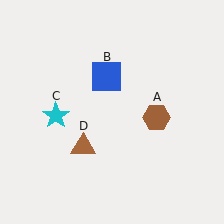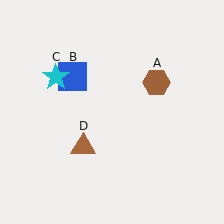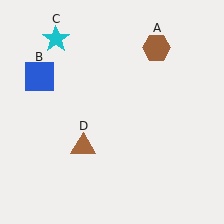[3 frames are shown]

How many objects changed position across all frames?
3 objects changed position: brown hexagon (object A), blue square (object B), cyan star (object C).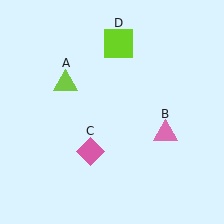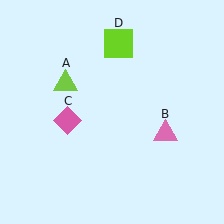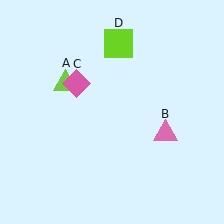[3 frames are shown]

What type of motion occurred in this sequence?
The pink diamond (object C) rotated clockwise around the center of the scene.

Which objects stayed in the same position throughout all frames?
Lime triangle (object A) and pink triangle (object B) and lime square (object D) remained stationary.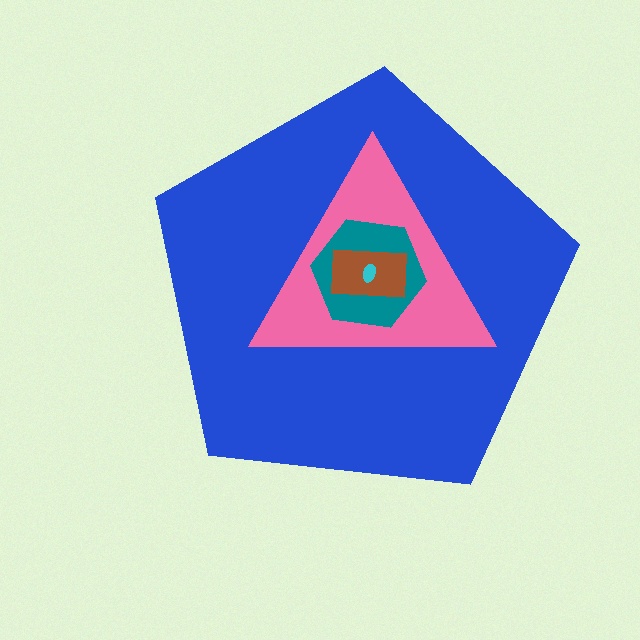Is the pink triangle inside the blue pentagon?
Yes.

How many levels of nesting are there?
5.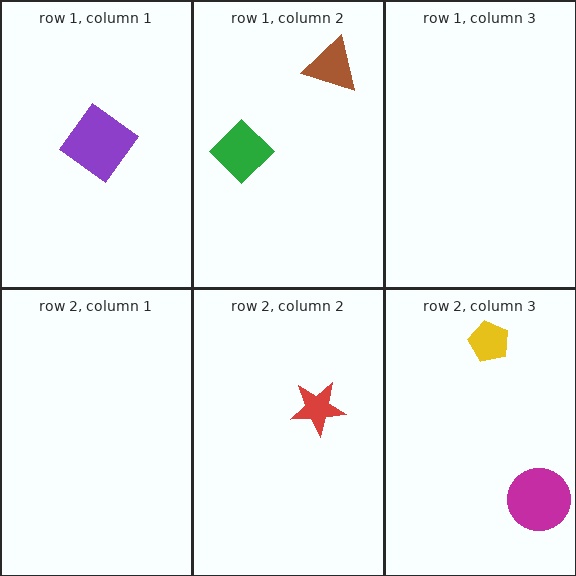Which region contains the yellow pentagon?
The row 2, column 3 region.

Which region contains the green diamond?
The row 1, column 2 region.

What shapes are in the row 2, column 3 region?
The magenta circle, the yellow pentagon.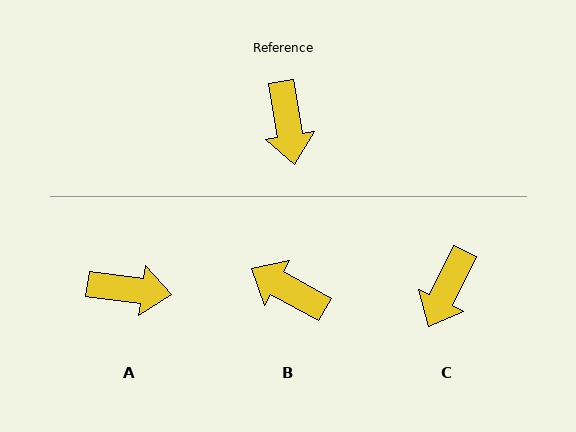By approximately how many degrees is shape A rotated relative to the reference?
Approximately 73 degrees counter-clockwise.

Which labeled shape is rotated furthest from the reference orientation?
B, about 128 degrees away.